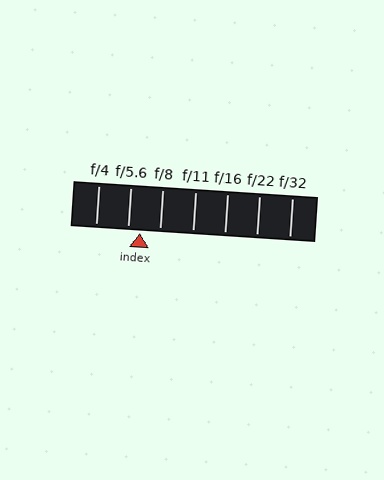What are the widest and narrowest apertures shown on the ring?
The widest aperture shown is f/4 and the narrowest is f/32.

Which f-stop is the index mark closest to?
The index mark is closest to f/5.6.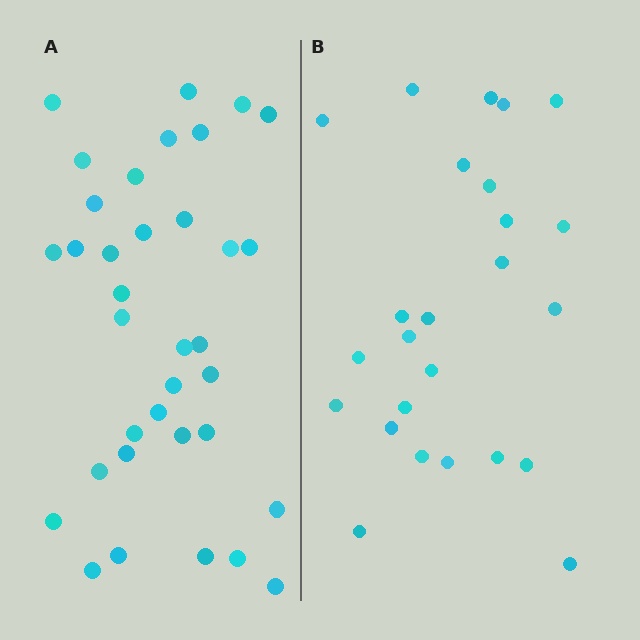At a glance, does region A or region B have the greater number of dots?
Region A (the left region) has more dots.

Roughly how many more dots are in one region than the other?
Region A has roughly 10 or so more dots than region B.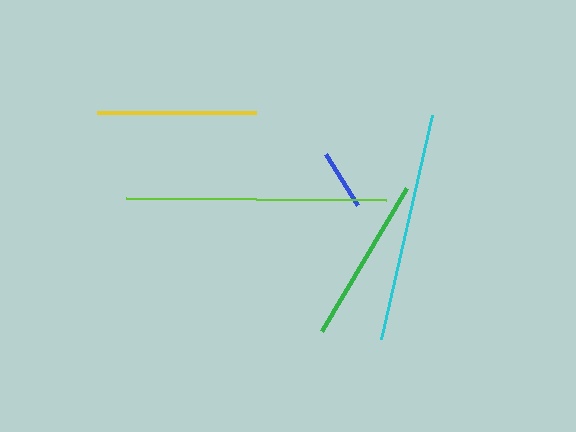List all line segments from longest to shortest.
From longest to shortest: lime, cyan, green, yellow, blue.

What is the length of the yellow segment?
The yellow segment is approximately 159 pixels long.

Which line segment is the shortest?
The blue line is the shortest at approximately 60 pixels.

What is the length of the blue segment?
The blue segment is approximately 60 pixels long.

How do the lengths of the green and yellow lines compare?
The green and yellow lines are approximately the same length.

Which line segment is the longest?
The lime line is the longest at approximately 260 pixels.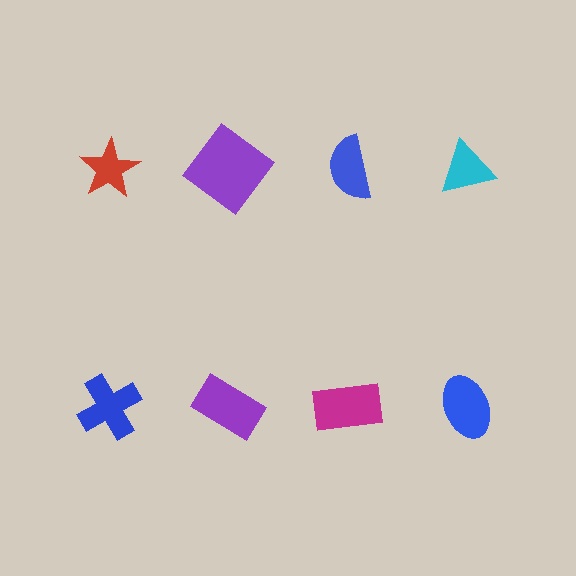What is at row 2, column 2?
A purple rectangle.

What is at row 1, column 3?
A blue semicircle.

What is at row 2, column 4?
A blue ellipse.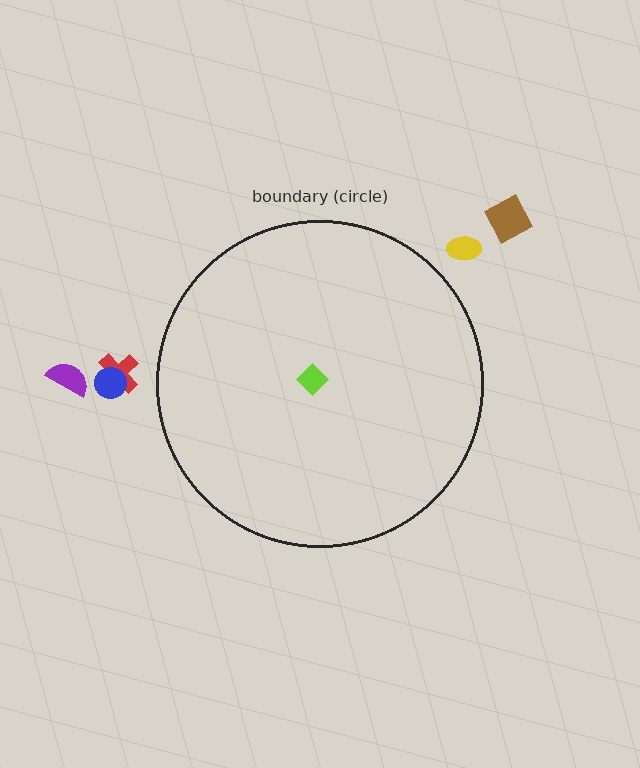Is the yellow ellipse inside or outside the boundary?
Outside.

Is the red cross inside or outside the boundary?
Outside.